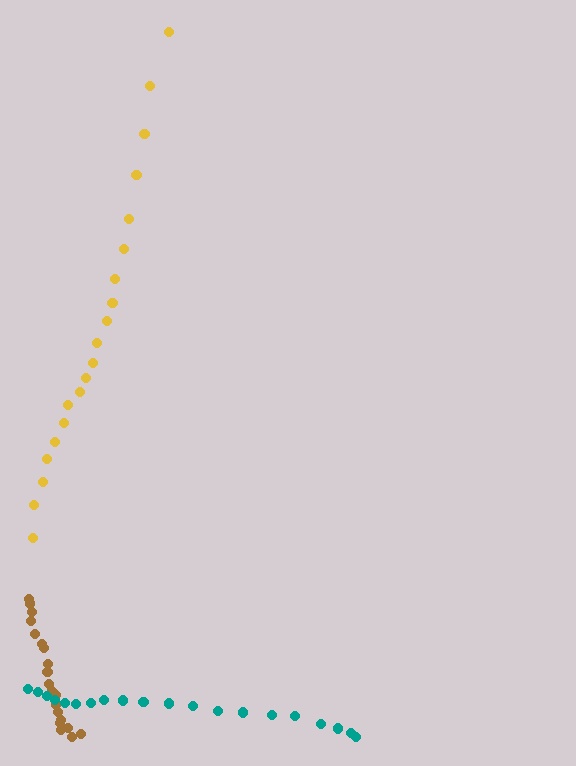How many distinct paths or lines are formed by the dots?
There are 3 distinct paths.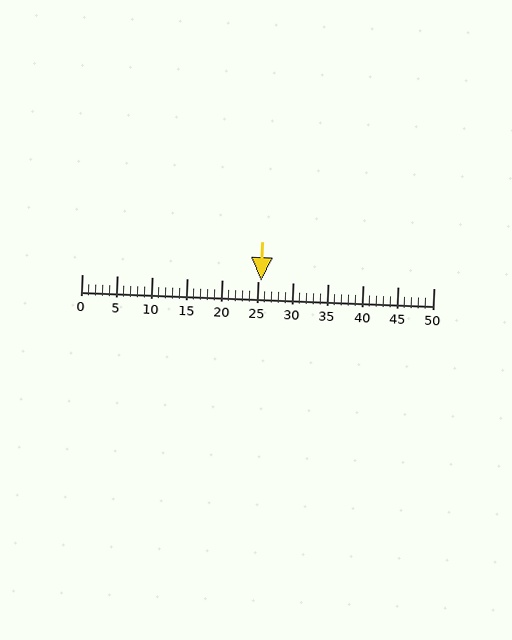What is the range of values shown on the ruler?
The ruler shows values from 0 to 50.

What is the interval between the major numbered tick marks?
The major tick marks are spaced 5 units apart.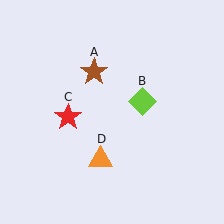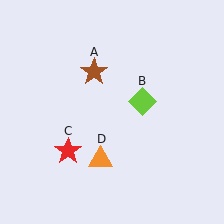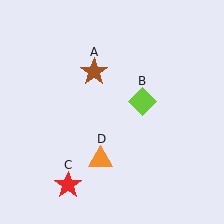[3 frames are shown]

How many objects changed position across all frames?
1 object changed position: red star (object C).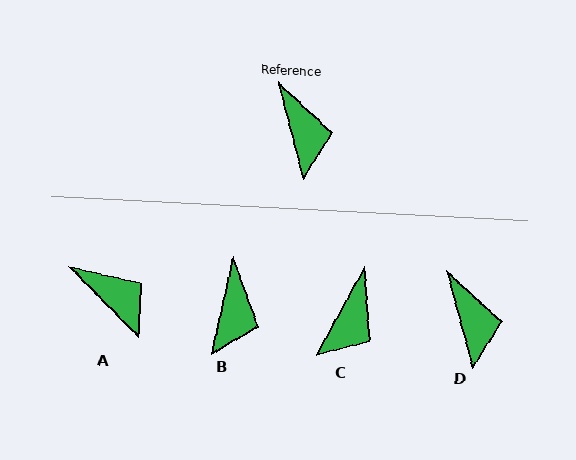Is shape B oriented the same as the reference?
No, it is off by about 27 degrees.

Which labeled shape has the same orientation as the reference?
D.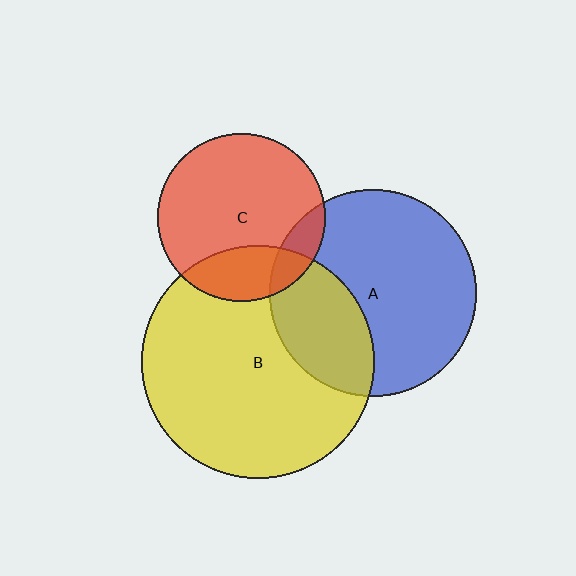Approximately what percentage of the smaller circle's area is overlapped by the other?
Approximately 30%.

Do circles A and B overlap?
Yes.